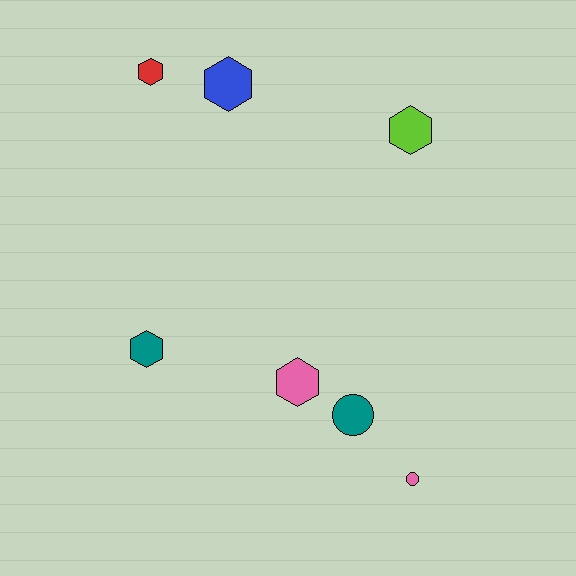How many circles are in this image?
There are 2 circles.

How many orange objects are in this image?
There are no orange objects.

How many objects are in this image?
There are 7 objects.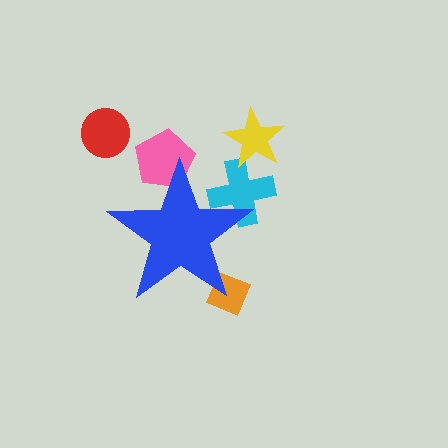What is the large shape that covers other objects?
A blue star.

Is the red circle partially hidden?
No, the red circle is fully visible.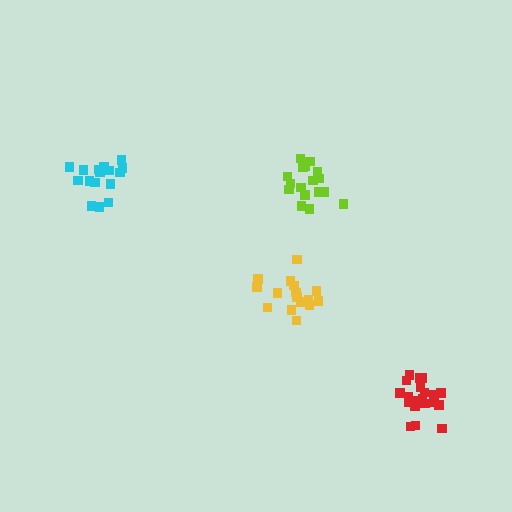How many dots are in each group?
Group 1: 17 dots, Group 2: 16 dots, Group 3: 18 dots, Group 4: 20 dots (71 total).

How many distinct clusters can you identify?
There are 4 distinct clusters.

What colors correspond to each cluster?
The clusters are colored: lime, cyan, yellow, red.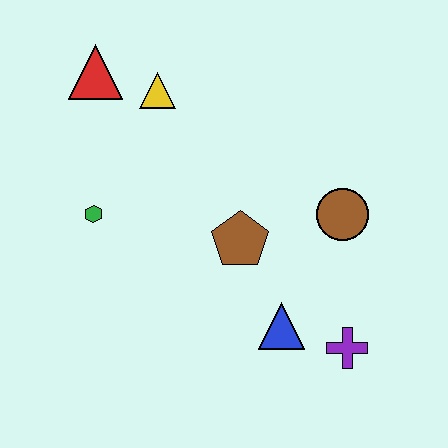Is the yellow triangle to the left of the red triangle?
No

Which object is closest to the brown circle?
The brown pentagon is closest to the brown circle.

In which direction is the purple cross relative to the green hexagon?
The purple cross is to the right of the green hexagon.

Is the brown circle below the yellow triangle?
Yes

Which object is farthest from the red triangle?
The purple cross is farthest from the red triangle.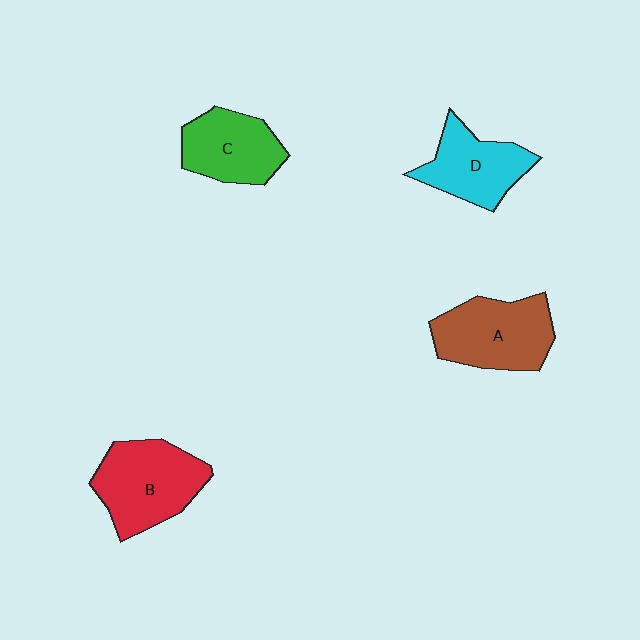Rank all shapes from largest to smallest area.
From largest to smallest: B (red), A (brown), D (cyan), C (green).